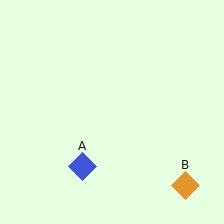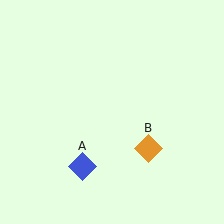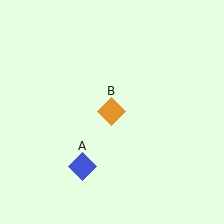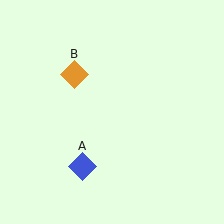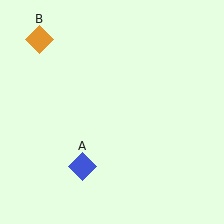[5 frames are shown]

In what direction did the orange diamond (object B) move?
The orange diamond (object B) moved up and to the left.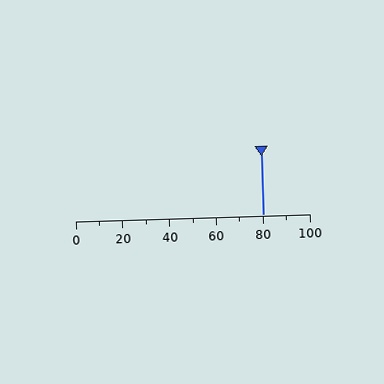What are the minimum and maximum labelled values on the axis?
The axis runs from 0 to 100.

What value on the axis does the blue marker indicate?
The marker indicates approximately 80.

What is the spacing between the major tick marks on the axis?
The major ticks are spaced 20 apart.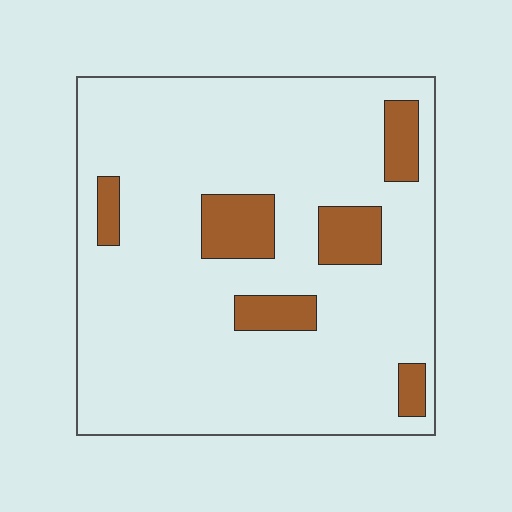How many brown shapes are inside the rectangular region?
6.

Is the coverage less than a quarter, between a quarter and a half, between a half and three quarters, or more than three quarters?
Less than a quarter.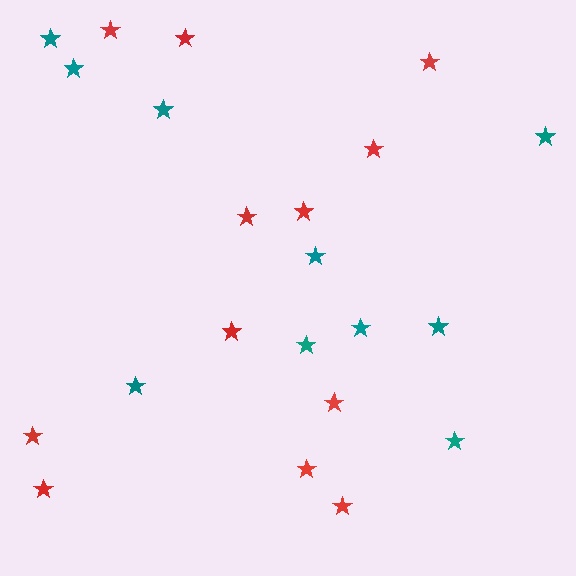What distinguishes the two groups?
There are 2 groups: one group of teal stars (10) and one group of red stars (12).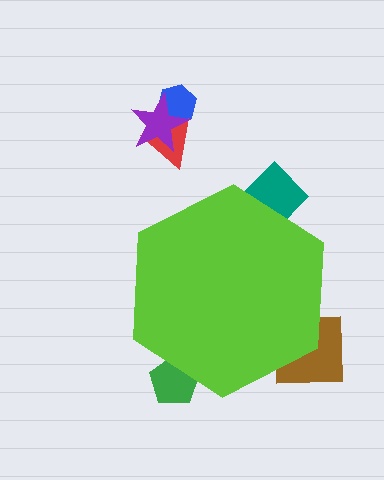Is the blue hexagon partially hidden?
No, the blue hexagon is fully visible.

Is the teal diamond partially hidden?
Yes, the teal diamond is partially hidden behind the lime hexagon.